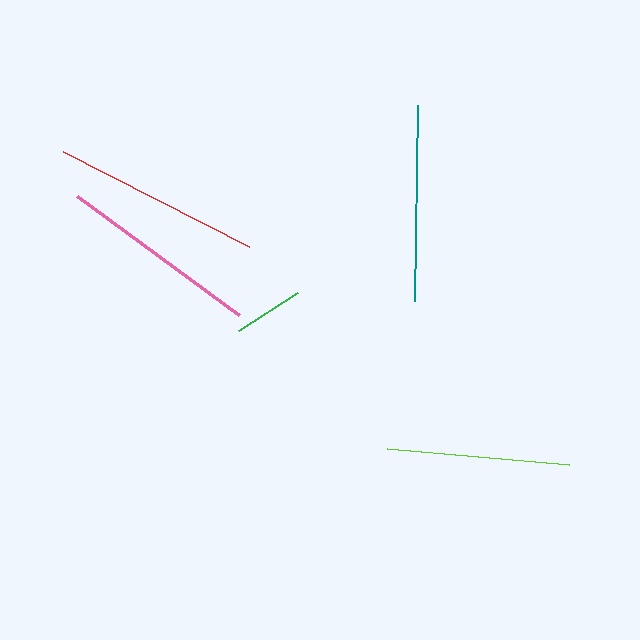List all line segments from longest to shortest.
From longest to shortest: red, pink, teal, lime, green.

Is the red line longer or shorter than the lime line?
The red line is longer than the lime line.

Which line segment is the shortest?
The green line is the shortest at approximately 70 pixels.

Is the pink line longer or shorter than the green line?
The pink line is longer than the green line.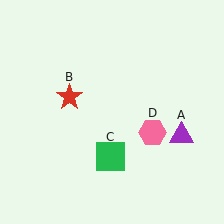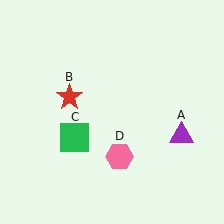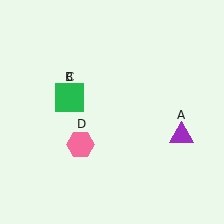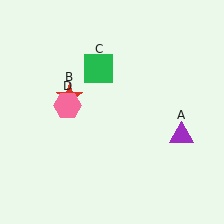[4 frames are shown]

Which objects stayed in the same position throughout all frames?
Purple triangle (object A) and red star (object B) remained stationary.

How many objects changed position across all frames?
2 objects changed position: green square (object C), pink hexagon (object D).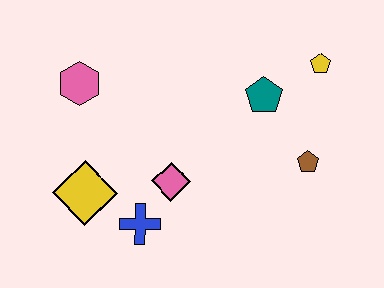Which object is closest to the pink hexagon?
The yellow diamond is closest to the pink hexagon.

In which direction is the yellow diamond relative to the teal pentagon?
The yellow diamond is to the left of the teal pentagon.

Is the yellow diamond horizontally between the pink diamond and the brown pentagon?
No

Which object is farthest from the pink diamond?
The yellow pentagon is farthest from the pink diamond.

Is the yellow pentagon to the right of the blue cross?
Yes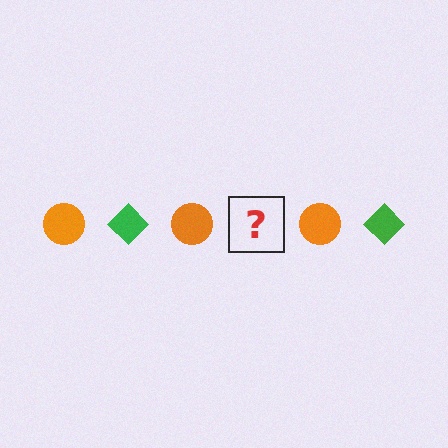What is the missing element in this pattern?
The missing element is a green diamond.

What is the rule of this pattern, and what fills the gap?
The rule is that the pattern alternates between orange circle and green diamond. The gap should be filled with a green diamond.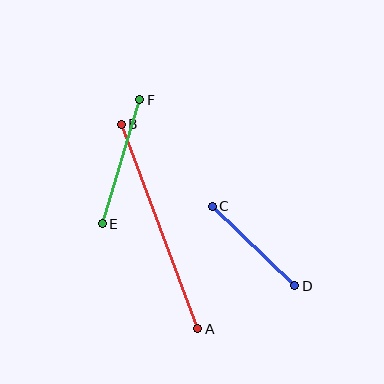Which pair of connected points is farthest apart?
Points A and B are farthest apart.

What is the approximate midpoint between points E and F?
The midpoint is at approximately (121, 162) pixels.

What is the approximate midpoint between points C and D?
The midpoint is at approximately (254, 246) pixels.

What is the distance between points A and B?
The distance is approximately 219 pixels.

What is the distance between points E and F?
The distance is approximately 129 pixels.